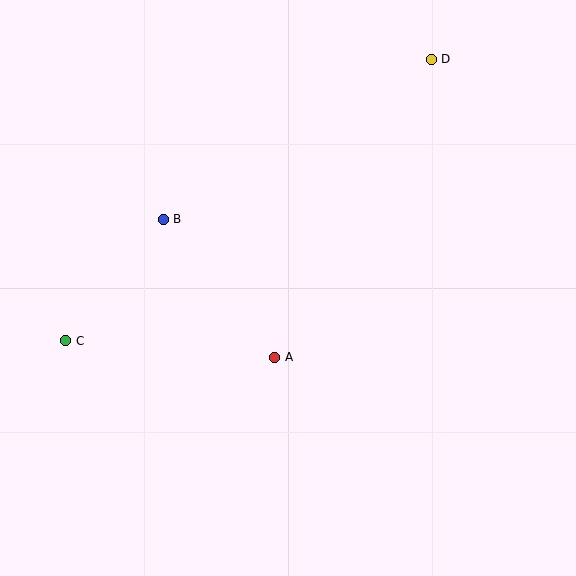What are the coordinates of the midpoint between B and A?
The midpoint between B and A is at (219, 288).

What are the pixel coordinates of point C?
Point C is at (66, 341).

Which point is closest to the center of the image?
Point A at (274, 357) is closest to the center.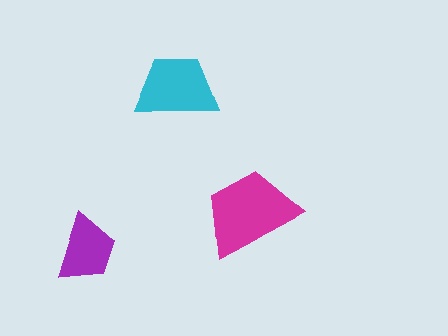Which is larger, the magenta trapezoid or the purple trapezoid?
The magenta one.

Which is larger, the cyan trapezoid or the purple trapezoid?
The cyan one.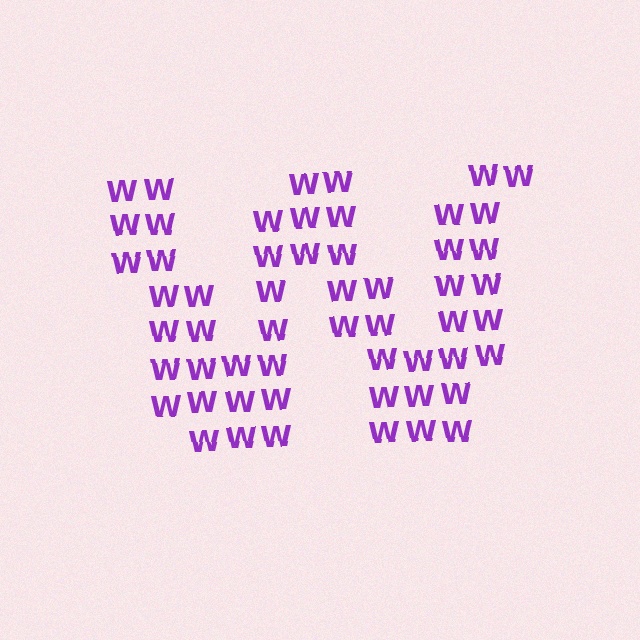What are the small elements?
The small elements are letter W's.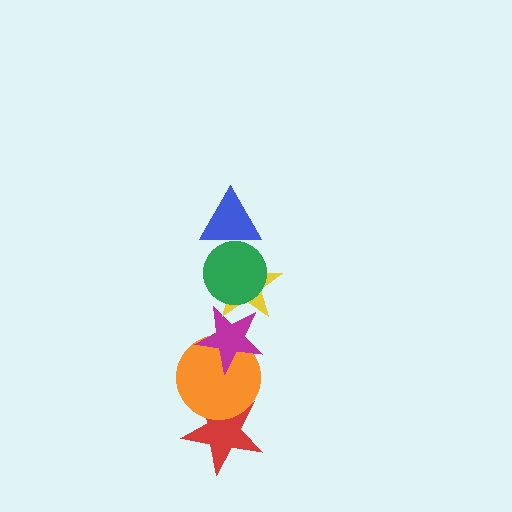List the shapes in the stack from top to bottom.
From top to bottom: the blue triangle, the green circle, the yellow star, the magenta star, the orange circle, the red star.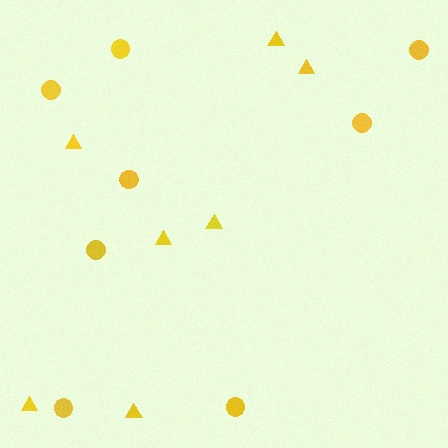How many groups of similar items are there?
There are 2 groups: one group of triangles (7) and one group of circles (8).